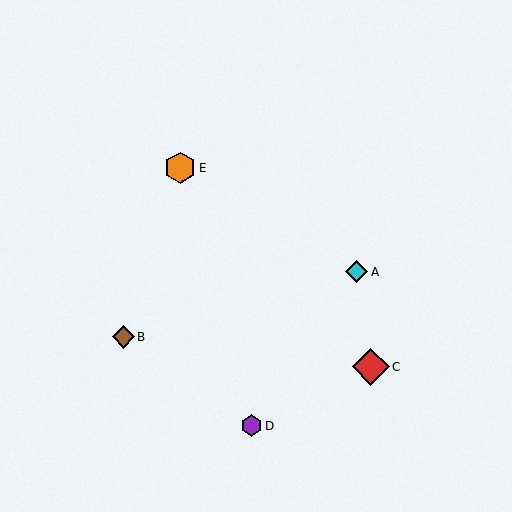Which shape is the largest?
The red diamond (labeled C) is the largest.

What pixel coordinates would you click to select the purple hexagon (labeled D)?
Click at (252, 426) to select the purple hexagon D.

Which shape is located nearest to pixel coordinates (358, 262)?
The cyan diamond (labeled A) at (357, 272) is nearest to that location.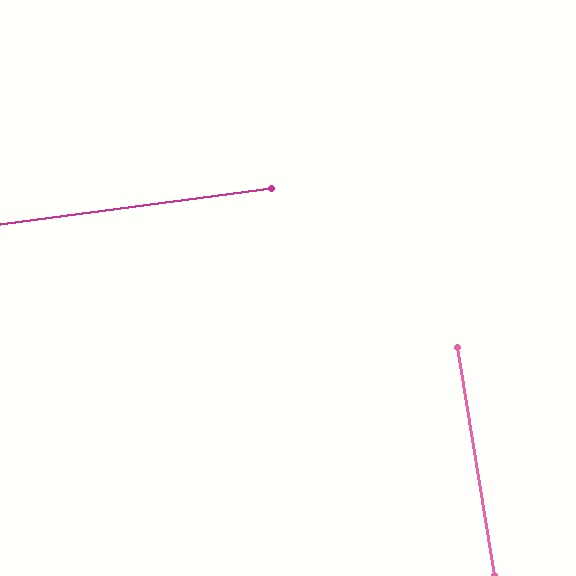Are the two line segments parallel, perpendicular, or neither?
Perpendicular — they meet at approximately 88°.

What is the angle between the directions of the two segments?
Approximately 88 degrees.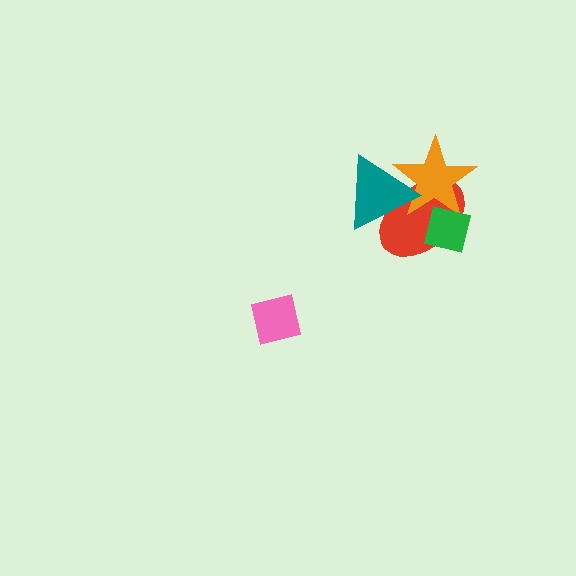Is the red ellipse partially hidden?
Yes, it is partially covered by another shape.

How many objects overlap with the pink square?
0 objects overlap with the pink square.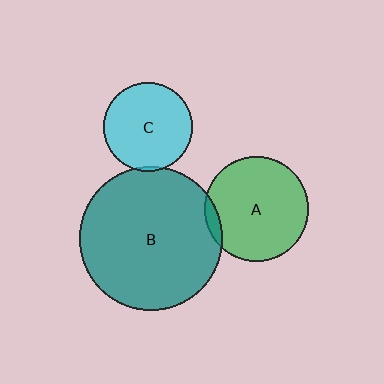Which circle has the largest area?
Circle B (teal).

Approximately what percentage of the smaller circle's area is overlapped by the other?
Approximately 5%.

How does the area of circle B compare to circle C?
Approximately 2.6 times.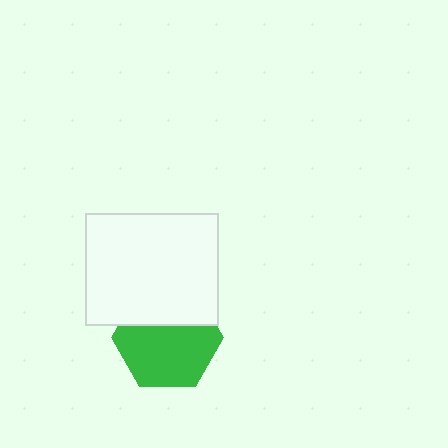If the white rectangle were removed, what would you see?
You would see the complete green hexagon.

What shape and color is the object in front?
The object in front is a white rectangle.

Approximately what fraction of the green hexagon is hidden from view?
Roughly 34% of the green hexagon is hidden behind the white rectangle.